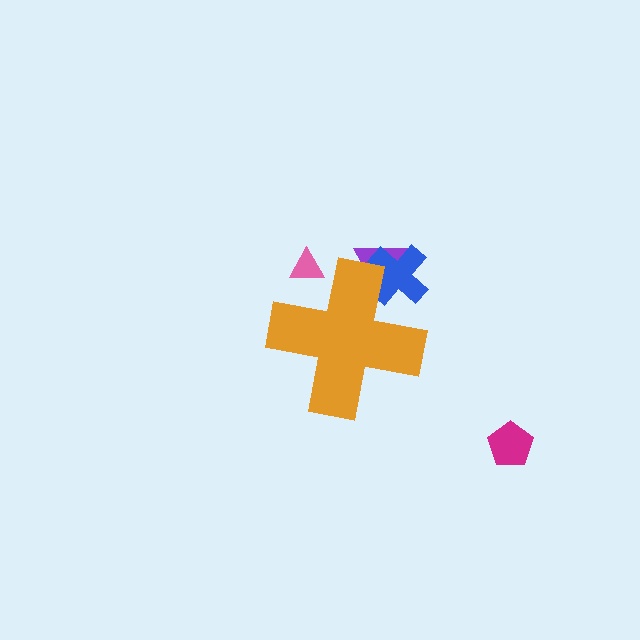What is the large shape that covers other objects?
An orange cross.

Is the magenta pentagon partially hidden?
No, the magenta pentagon is fully visible.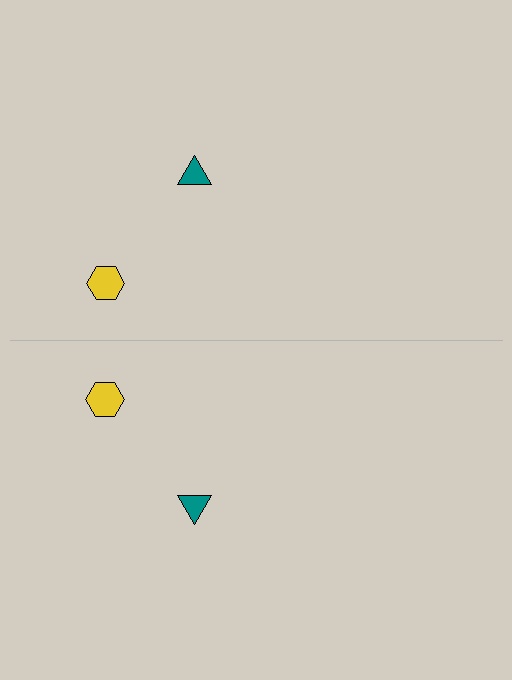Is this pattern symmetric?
Yes, this pattern has bilateral (reflection) symmetry.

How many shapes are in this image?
There are 4 shapes in this image.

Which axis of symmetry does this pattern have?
The pattern has a horizontal axis of symmetry running through the center of the image.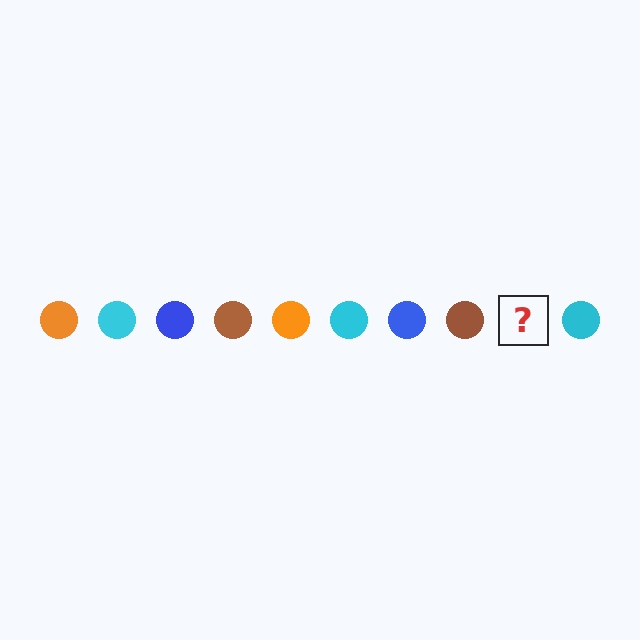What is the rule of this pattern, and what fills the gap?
The rule is that the pattern cycles through orange, cyan, blue, brown circles. The gap should be filled with an orange circle.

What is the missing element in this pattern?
The missing element is an orange circle.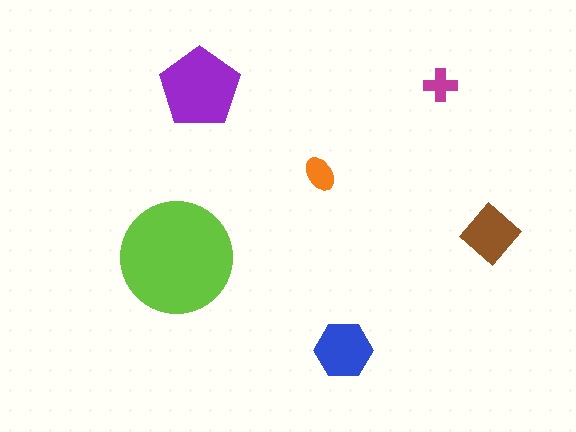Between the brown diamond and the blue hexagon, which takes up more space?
The blue hexagon.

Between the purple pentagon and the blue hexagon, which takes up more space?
The purple pentagon.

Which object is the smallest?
The magenta cross.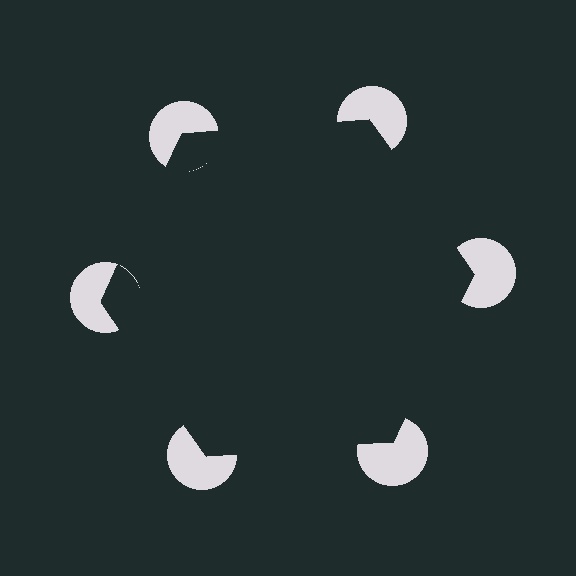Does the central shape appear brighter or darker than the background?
It typically appears slightly darker than the background, even though no actual brightness change is drawn.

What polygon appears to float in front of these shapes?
An illusory hexagon — its edges are inferred from the aligned wedge cuts in the pac-man discs, not physically drawn.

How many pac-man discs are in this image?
There are 6 — one at each vertex of the illusory hexagon.